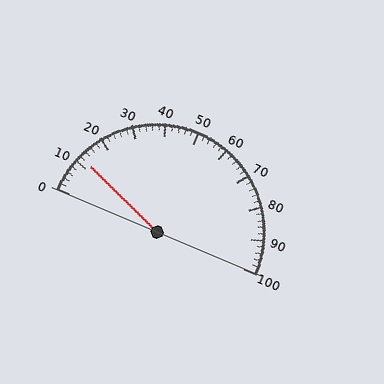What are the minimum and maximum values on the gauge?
The gauge ranges from 0 to 100.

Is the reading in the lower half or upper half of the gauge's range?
The reading is in the lower half of the range (0 to 100).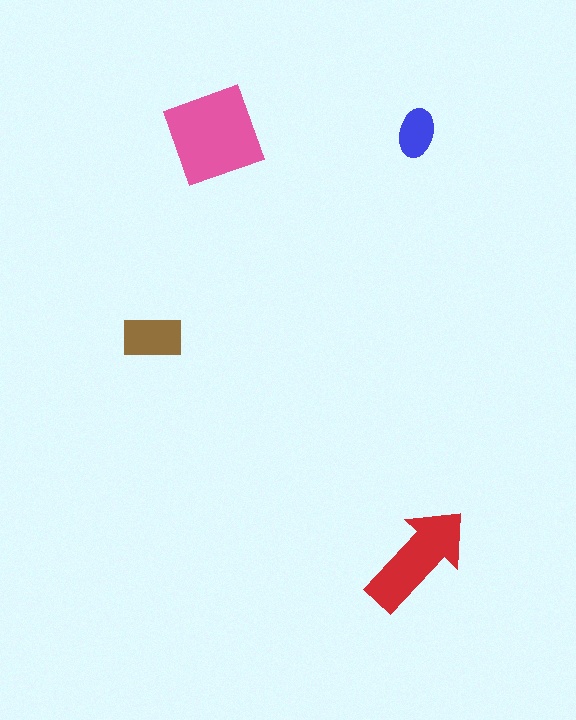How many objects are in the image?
There are 4 objects in the image.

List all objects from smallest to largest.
The blue ellipse, the brown rectangle, the red arrow, the pink diamond.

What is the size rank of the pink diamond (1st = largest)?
1st.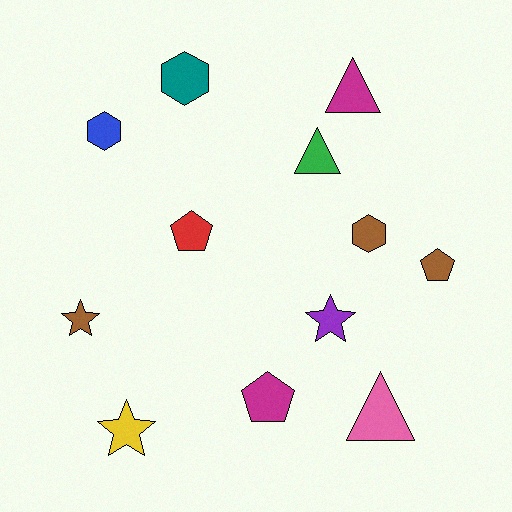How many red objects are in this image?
There is 1 red object.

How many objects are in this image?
There are 12 objects.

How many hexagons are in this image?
There are 3 hexagons.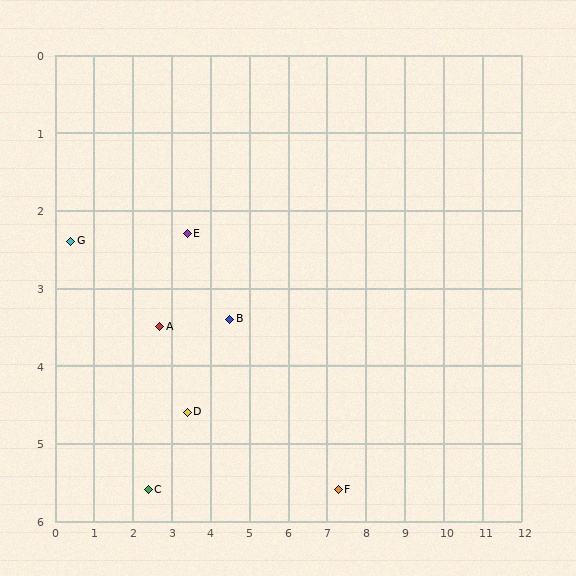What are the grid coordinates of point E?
Point E is at approximately (3.4, 2.3).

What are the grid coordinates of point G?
Point G is at approximately (0.4, 2.4).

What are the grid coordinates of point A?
Point A is at approximately (2.7, 3.5).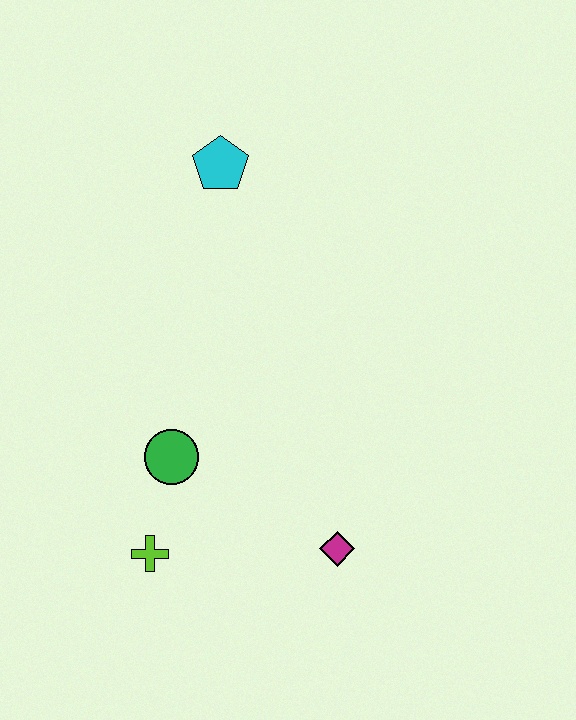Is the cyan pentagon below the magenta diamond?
No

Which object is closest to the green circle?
The lime cross is closest to the green circle.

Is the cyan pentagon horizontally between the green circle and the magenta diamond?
Yes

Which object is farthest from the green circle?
The cyan pentagon is farthest from the green circle.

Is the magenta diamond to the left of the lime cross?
No